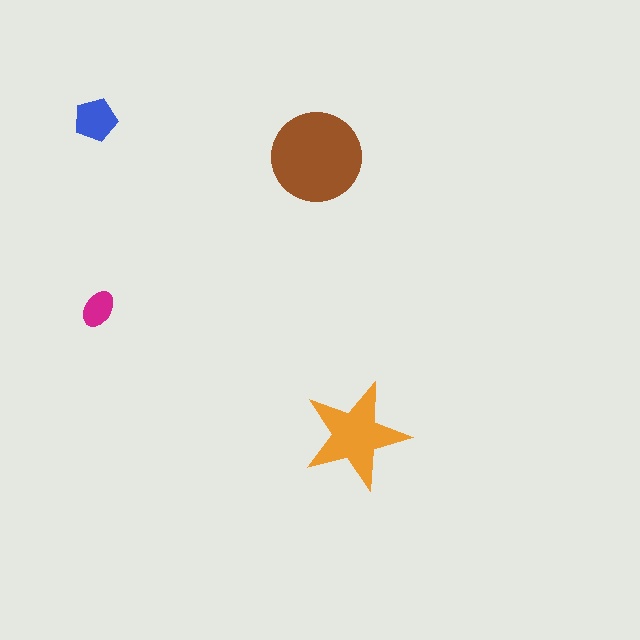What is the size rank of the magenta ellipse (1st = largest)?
4th.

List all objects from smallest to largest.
The magenta ellipse, the blue pentagon, the orange star, the brown circle.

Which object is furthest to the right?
The orange star is rightmost.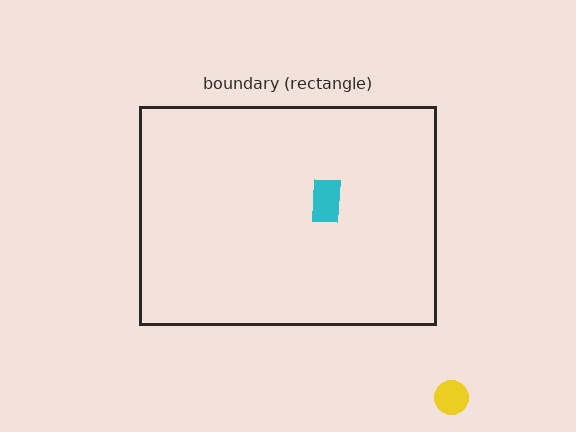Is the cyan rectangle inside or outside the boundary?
Inside.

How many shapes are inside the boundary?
1 inside, 1 outside.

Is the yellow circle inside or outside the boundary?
Outside.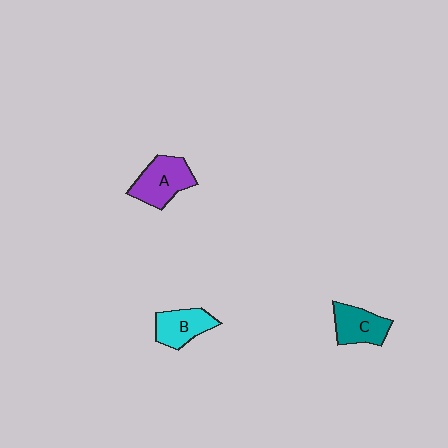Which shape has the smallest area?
Shape B (cyan).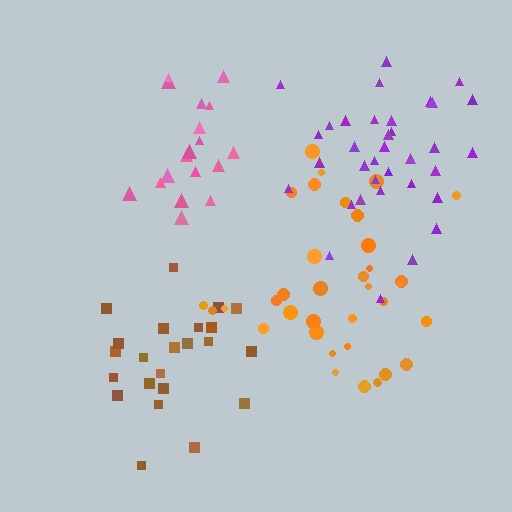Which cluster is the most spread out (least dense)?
Pink.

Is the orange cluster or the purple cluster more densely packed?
Purple.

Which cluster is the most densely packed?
Purple.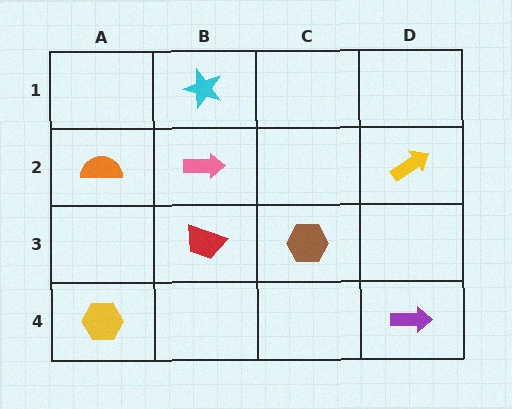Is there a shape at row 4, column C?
No, that cell is empty.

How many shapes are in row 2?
3 shapes.